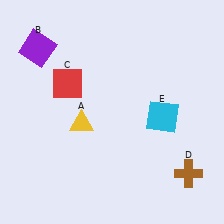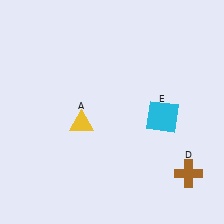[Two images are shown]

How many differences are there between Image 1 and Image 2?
There are 2 differences between the two images.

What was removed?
The purple square (B), the red square (C) were removed in Image 2.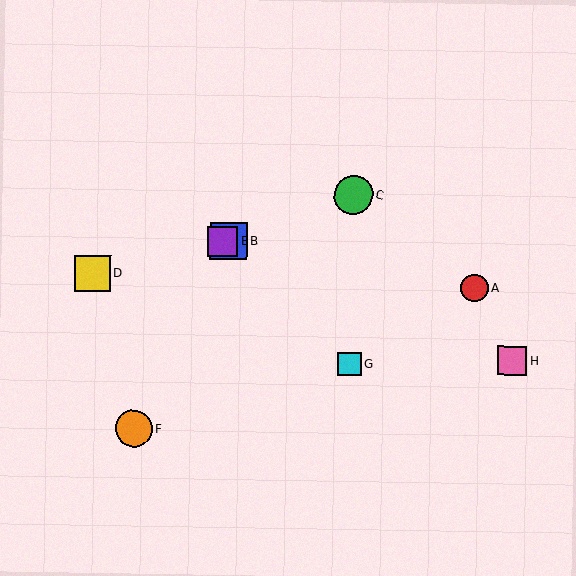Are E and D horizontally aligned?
No, E is at y≈241 and D is at y≈273.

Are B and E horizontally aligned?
Yes, both are at y≈241.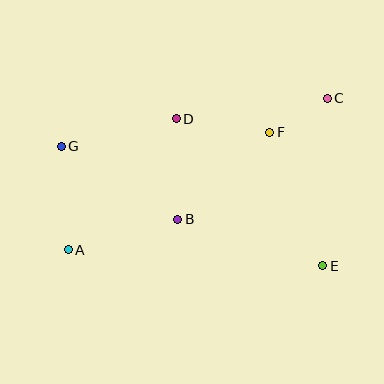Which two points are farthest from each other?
Points A and C are farthest from each other.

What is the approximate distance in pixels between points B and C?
The distance between B and C is approximately 192 pixels.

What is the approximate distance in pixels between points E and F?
The distance between E and F is approximately 143 pixels.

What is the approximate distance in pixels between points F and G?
The distance between F and G is approximately 209 pixels.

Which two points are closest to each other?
Points C and F are closest to each other.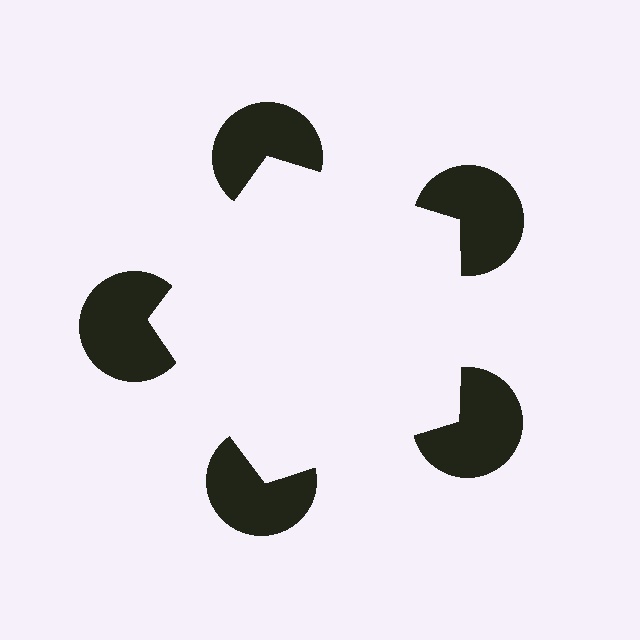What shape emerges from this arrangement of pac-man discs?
An illusory pentagon — its edges are inferred from the aligned wedge cuts in the pac-man discs, not physically drawn.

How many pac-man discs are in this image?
There are 5 — one at each vertex of the illusory pentagon.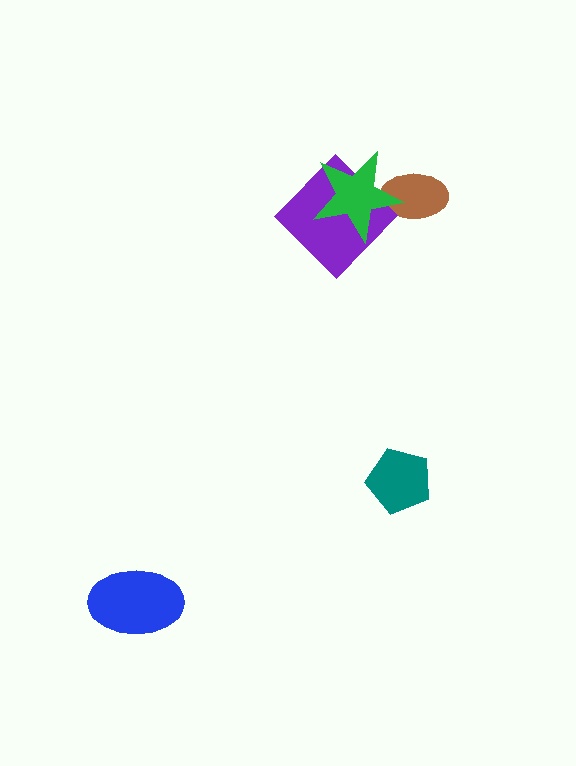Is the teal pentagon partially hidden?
No, no other shape covers it.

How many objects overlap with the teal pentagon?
0 objects overlap with the teal pentagon.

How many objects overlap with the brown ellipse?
1 object overlaps with the brown ellipse.